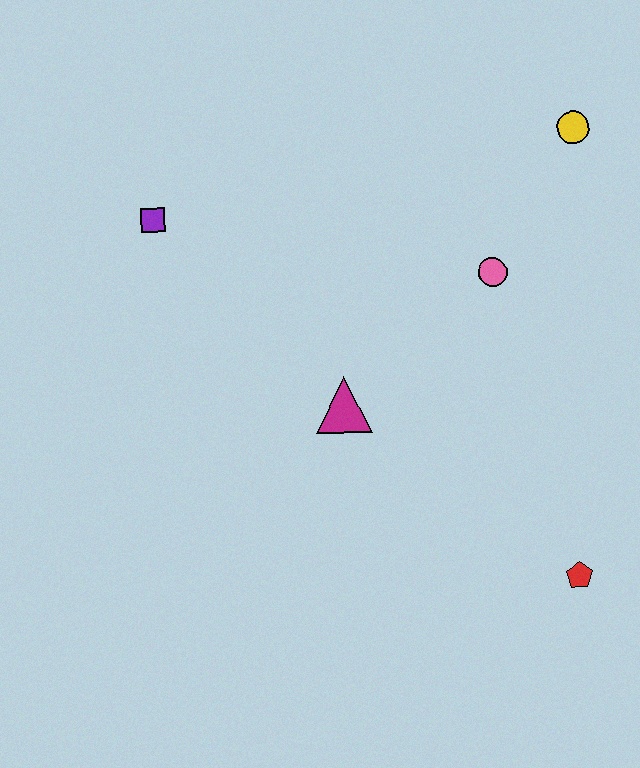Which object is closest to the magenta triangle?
The pink circle is closest to the magenta triangle.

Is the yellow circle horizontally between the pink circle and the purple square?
No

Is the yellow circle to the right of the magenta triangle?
Yes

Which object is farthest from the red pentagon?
The purple square is farthest from the red pentagon.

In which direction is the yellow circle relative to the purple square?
The yellow circle is to the right of the purple square.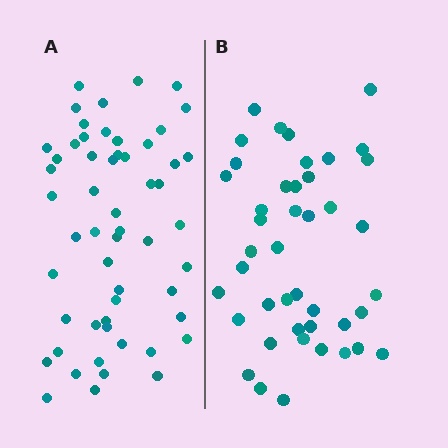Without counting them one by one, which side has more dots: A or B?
Region A (the left region) has more dots.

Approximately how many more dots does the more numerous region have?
Region A has roughly 12 or so more dots than region B.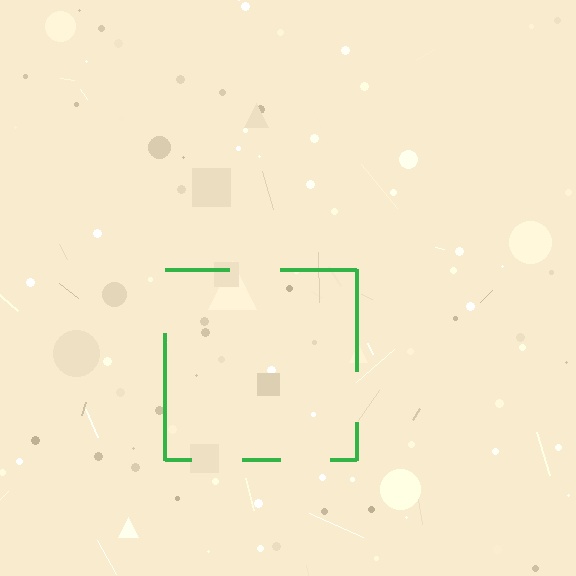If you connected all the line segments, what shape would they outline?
They would outline a square.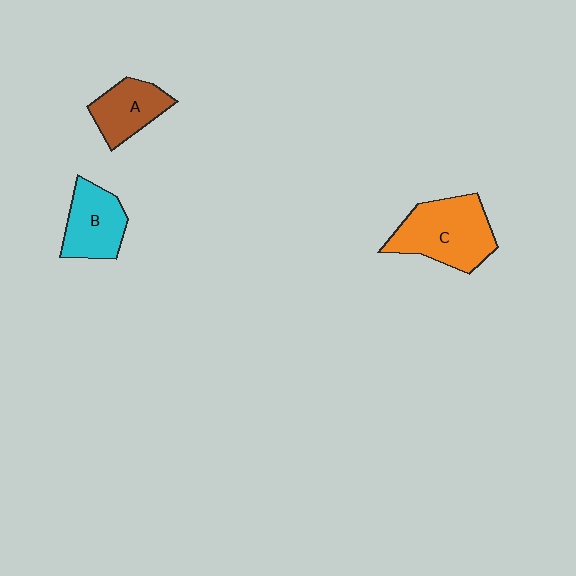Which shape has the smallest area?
Shape A (brown).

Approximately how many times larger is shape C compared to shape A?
Approximately 1.6 times.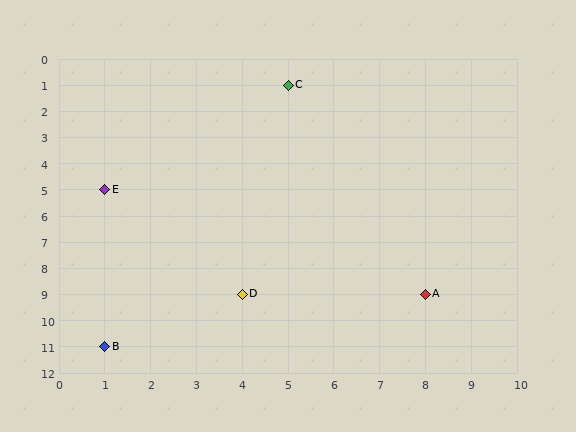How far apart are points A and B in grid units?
Points A and B are 7 columns and 2 rows apart (about 7.3 grid units diagonally).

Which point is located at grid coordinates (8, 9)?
Point A is at (8, 9).